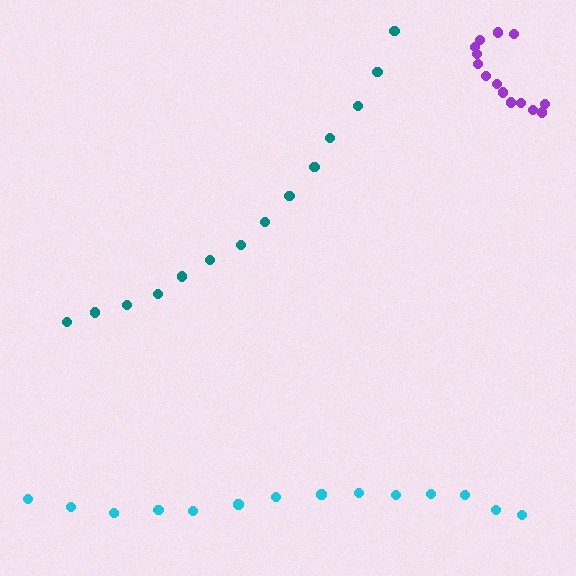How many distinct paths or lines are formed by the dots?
There are 3 distinct paths.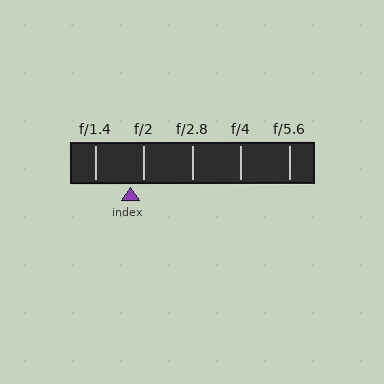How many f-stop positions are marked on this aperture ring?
There are 5 f-stop positions marked.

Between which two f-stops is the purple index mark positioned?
The index mark is between f/1.4 and f/2.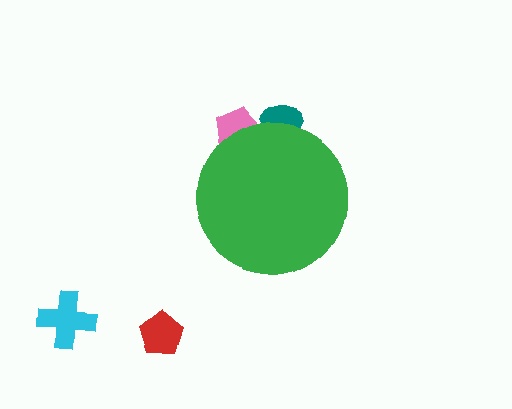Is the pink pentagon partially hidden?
Yes, the pink pentagon is partially hidden behind the green circle.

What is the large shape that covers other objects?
A green circle.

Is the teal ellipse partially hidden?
Yes, the teal ellipse is partially hidden behind the green circle.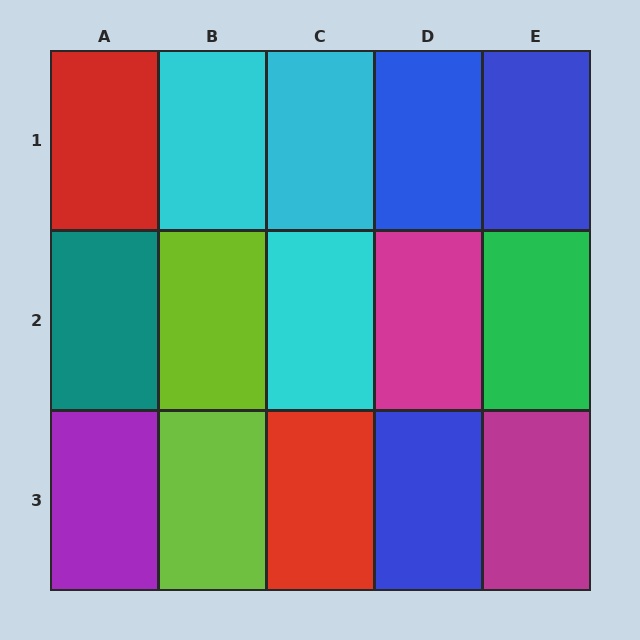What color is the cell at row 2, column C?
Cyan.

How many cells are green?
1 cell is green.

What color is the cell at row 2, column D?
Magenta.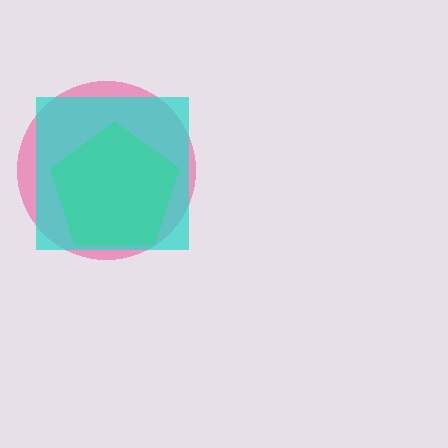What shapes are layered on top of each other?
The layered shapes are: a pink circle, a lime pentagon, a cyan square.